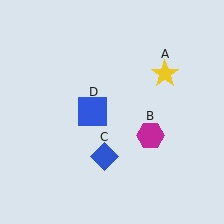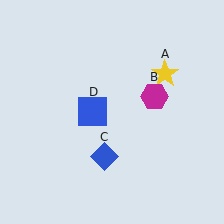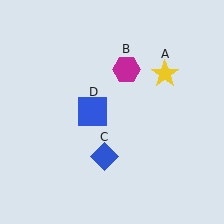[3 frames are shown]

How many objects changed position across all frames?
1 object changed position: magenta hexagon (object B).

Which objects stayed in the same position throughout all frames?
Yellow star (object A) and blue diamond (object C) and blue square (object D) remained stationary.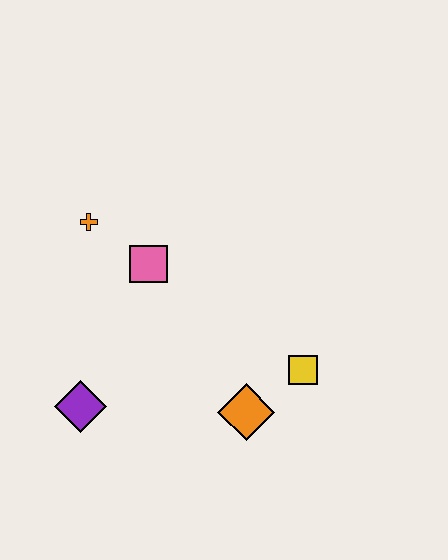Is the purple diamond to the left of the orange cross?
Yes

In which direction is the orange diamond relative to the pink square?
The orange diamond is below the pink square.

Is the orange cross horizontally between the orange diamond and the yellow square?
No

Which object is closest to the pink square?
The orange cross is closest to the pink square.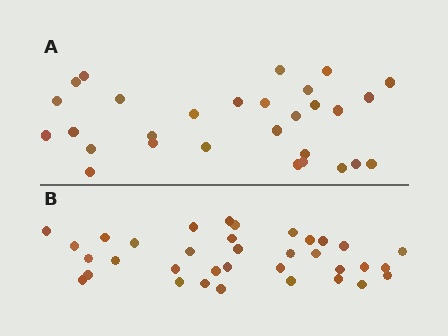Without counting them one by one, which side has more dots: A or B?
Region B (the bottom region) has more dots.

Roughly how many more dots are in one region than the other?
Region B has about 6 more dots than region A.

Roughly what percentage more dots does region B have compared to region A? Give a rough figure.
About 20% more.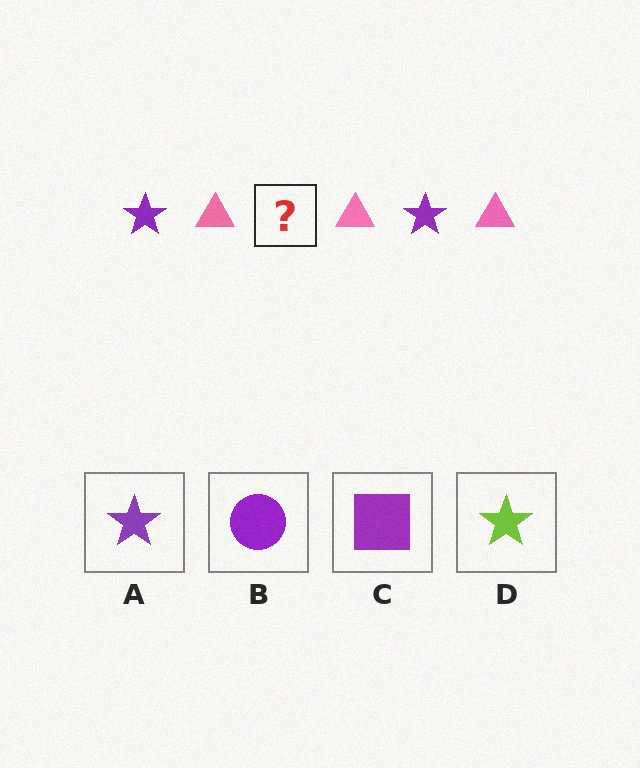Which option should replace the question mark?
Option A.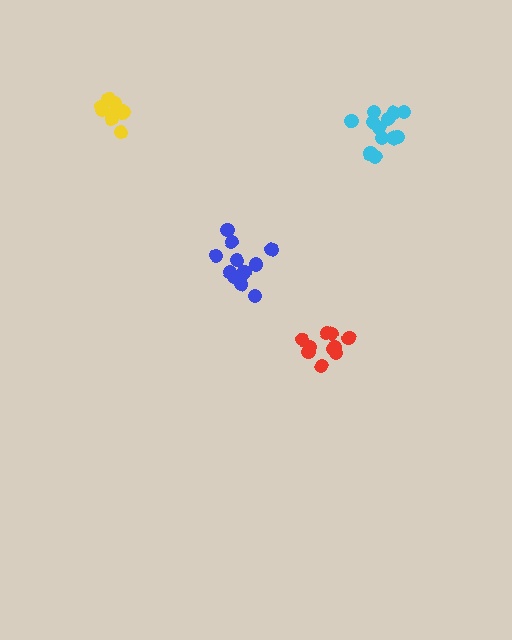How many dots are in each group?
Group 1: 9 dots, Group 2: 12 dots, Group 3: 12 dots, Group 4: 10 dots (43 total).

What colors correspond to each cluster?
The clusters are colored: yellow, blue, cyan, red.